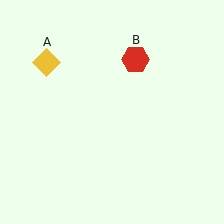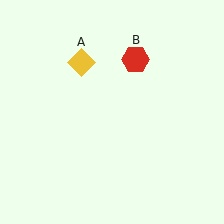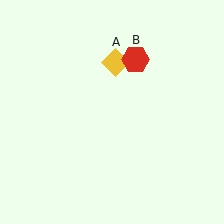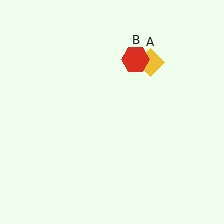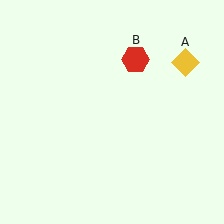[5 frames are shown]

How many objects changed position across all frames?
1 object changed position: yellow diamond (object A).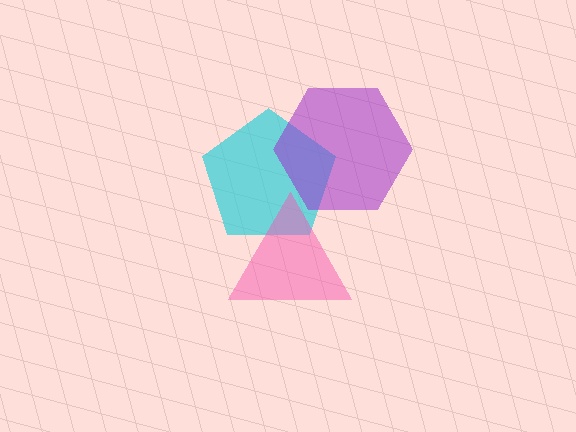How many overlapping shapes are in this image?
There are 3 overlapping shapes in the image.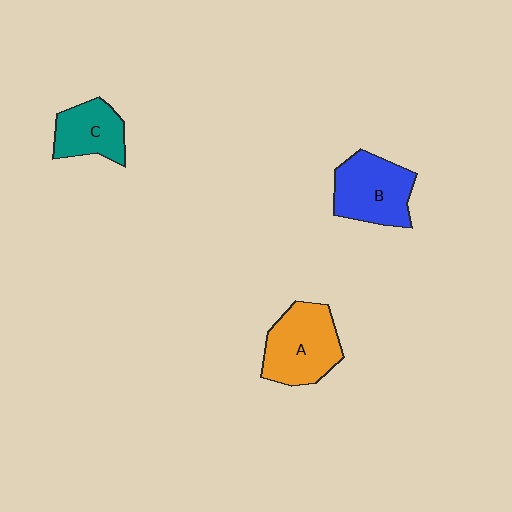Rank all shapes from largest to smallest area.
From largest to smallest: A (orange), B (blue), C (teal).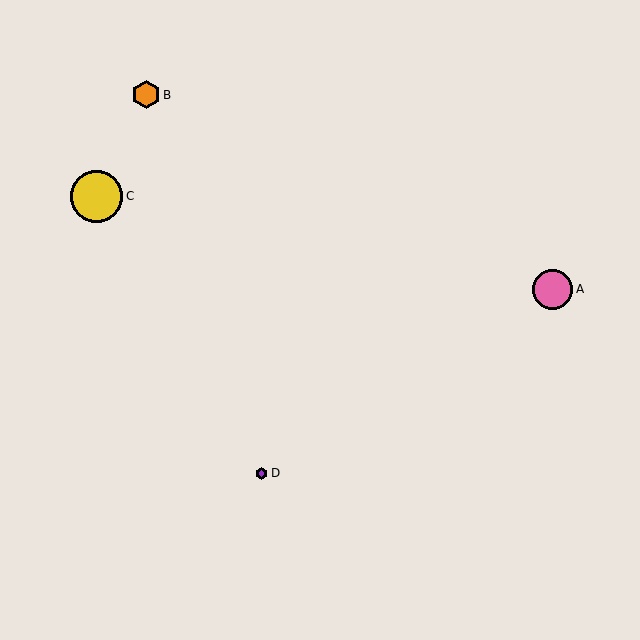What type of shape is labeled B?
Shape B is an orange hexagon.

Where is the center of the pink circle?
The center of the pink circle is at (553, 289).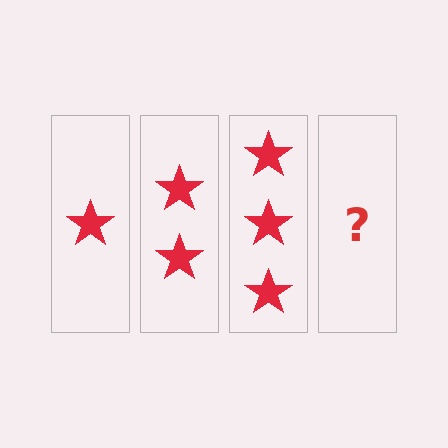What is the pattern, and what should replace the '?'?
The pattern is that each step adds one more star. The '?' should be 4 stars.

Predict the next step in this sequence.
The next step is 4 stars.